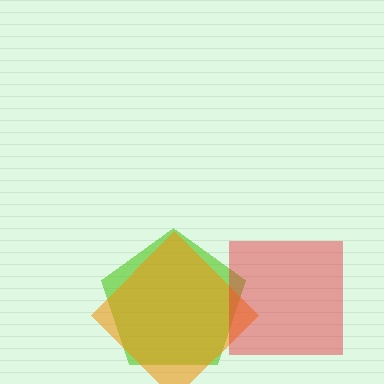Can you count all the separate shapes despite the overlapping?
Yes, there are 3 separate shapes.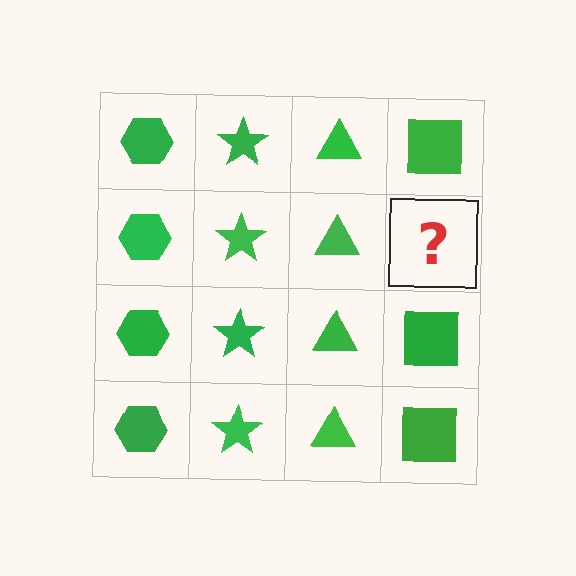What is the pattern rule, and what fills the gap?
The rule is that each column has a consistent shape. The gap should be filled with a green square.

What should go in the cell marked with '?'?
The missing cell should contain a green square.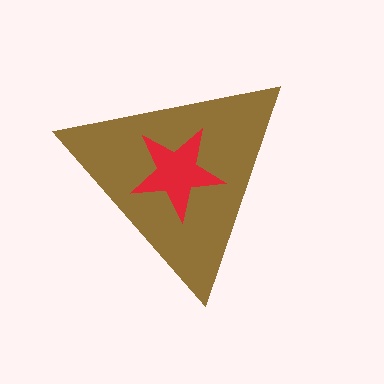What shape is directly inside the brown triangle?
The red star.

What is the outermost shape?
The brown triangle.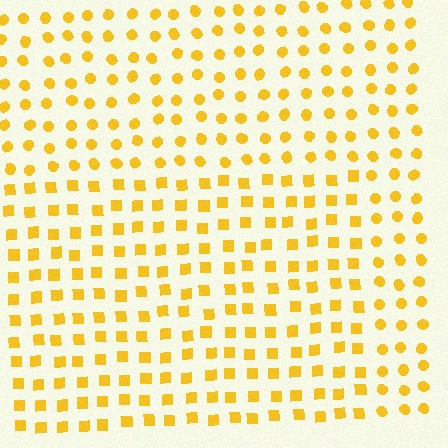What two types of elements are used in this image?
The image uses squares inside the rectangle region and circles outside it.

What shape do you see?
I see a rectangle.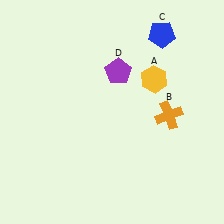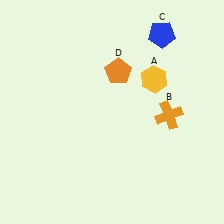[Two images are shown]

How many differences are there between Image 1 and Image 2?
There is 1 difference between the two images.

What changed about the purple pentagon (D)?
In Image 1, D is purple. In Image 2, it changed to orange.